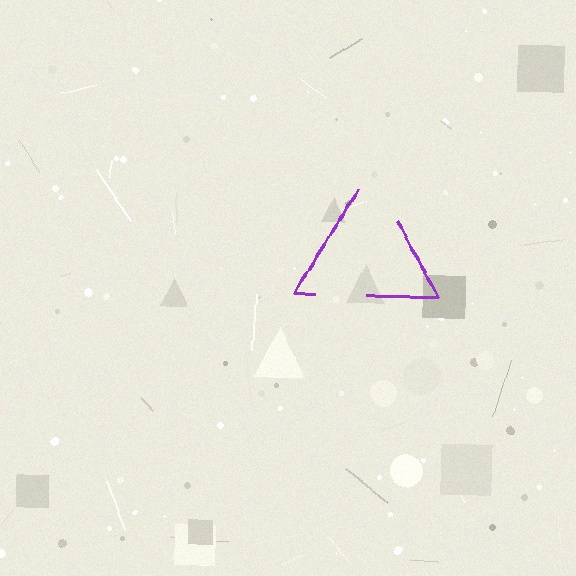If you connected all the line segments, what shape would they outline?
They would outline a triangle.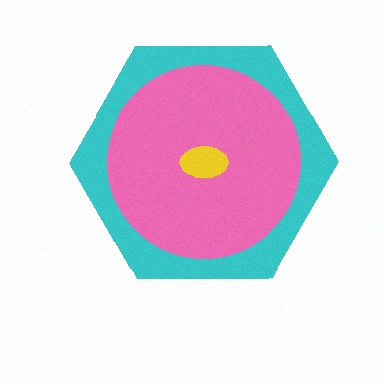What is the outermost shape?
The cyan hexagon.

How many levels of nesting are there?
3.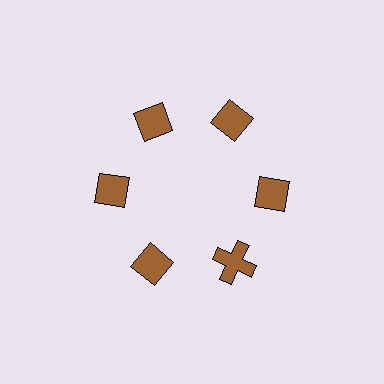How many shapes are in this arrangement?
There are 6 shapes arranged in a ring pattern.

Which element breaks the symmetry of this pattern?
The brown cross at roughly the 5 o'clock position breaks the symmetry. All other shapes are brown diamonds.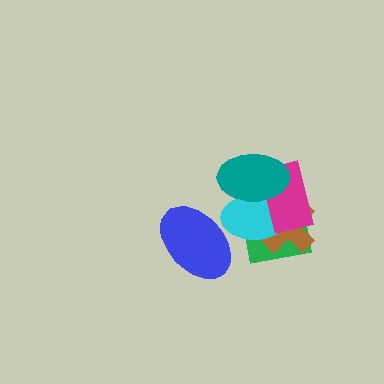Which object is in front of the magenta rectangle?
The teal ellipse is in front of the magenta rectangle.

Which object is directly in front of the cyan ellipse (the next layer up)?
The magenta rectangle is directly in front of the cyan ellipse.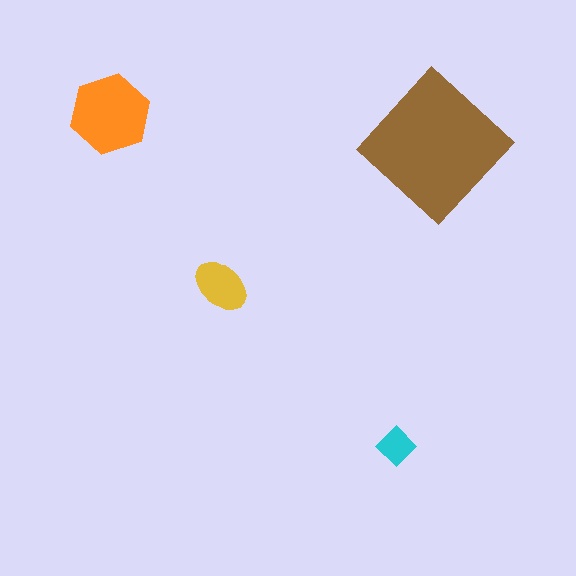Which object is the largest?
The brown diamond.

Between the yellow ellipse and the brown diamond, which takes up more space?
The brown diamond.